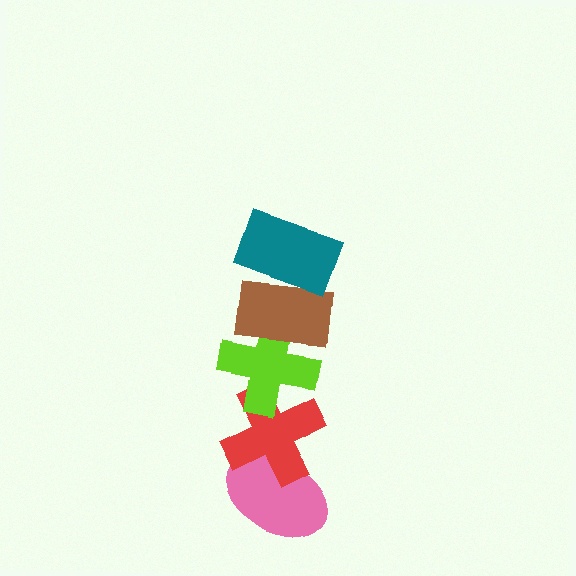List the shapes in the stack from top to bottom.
From top to bottom: the teal rectangle, the brown rectangle, the lime cross, the red cross, the pink ellipse.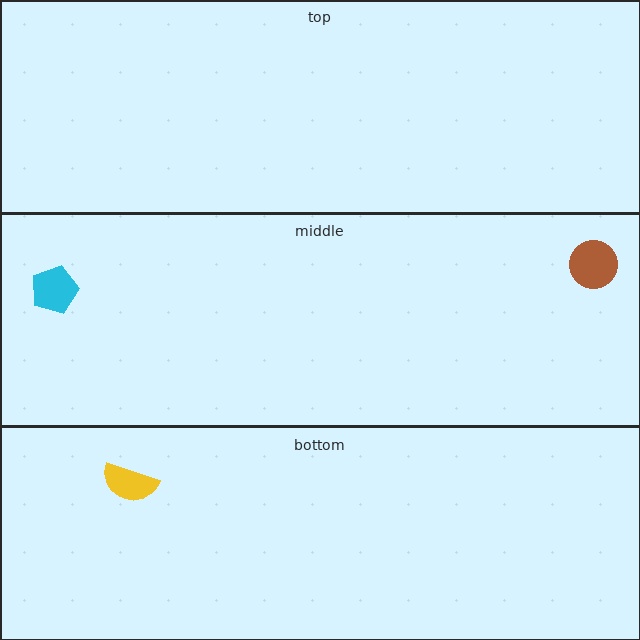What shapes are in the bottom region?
The yellow semicircle.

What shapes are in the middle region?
The brown circle, the cyan pentagon.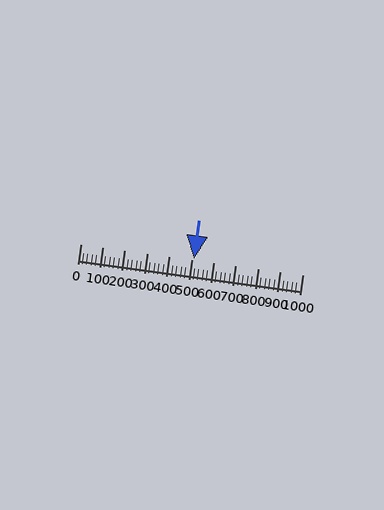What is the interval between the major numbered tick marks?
The major tick marks are spaced 100 units apart.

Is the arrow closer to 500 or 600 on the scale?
The arrow is closer to 500.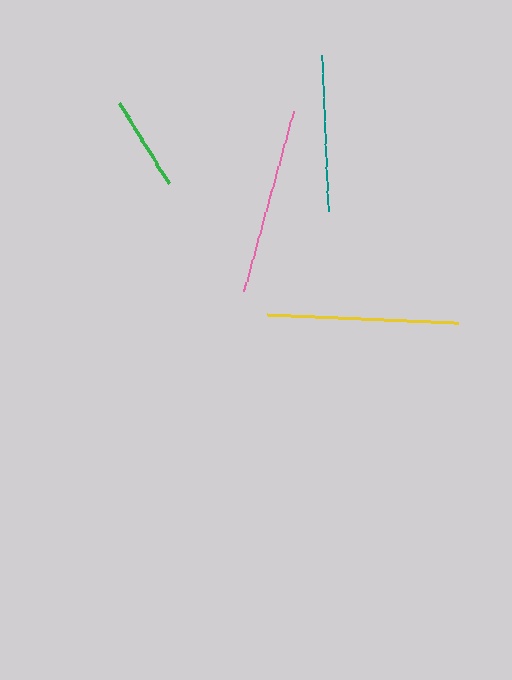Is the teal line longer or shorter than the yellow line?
The yellow line is longer than the teal line.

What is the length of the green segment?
The green segment is approximately 94 pixels long.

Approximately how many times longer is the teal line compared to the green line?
The teal line is approximately 1.7 times the length of the green line.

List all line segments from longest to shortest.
From longest to shortest: yellow, pink, teal, green.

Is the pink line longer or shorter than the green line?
The pink line is longer than the green line.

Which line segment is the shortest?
The green line is the shortest at approximately 94 pixels.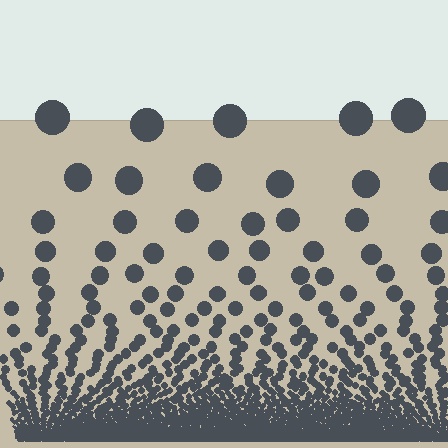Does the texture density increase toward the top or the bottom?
Density increases toward the bottom.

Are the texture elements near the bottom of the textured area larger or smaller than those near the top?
Smaller. The gradient is inverted — elements near the bottom are smaller and denser.